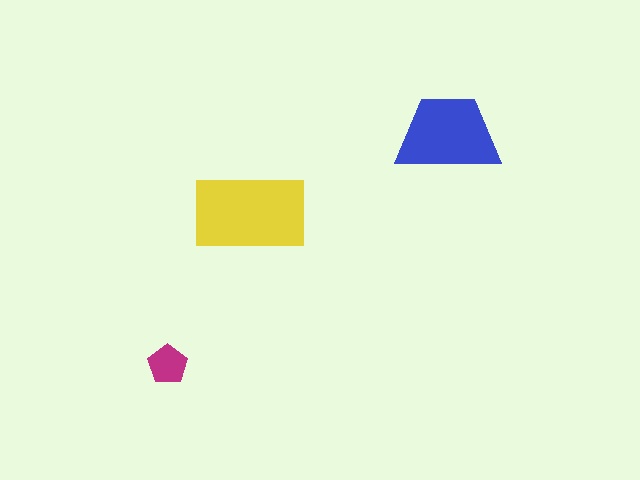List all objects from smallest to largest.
The magenta pentagon, the blue trapezoid, the yellow rectangle.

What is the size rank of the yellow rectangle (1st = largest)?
1st.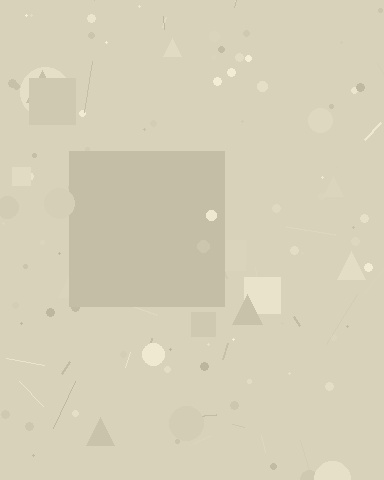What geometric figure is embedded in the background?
A square is embedded in the background.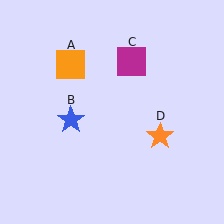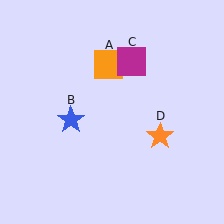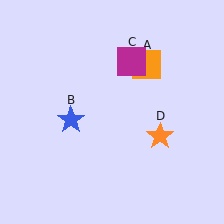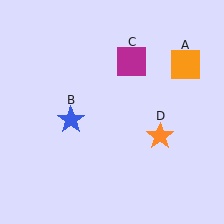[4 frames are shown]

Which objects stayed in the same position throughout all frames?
Blue star (object B) and magenta square (object C) and orange star (object D) remained stationary.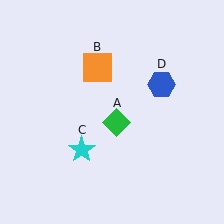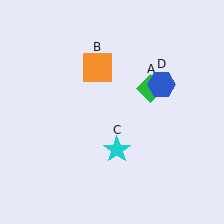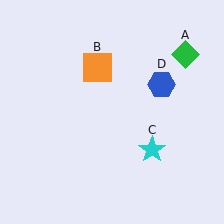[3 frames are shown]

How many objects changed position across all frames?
2 objects changed position: green diamond (object A), cyan star (object C).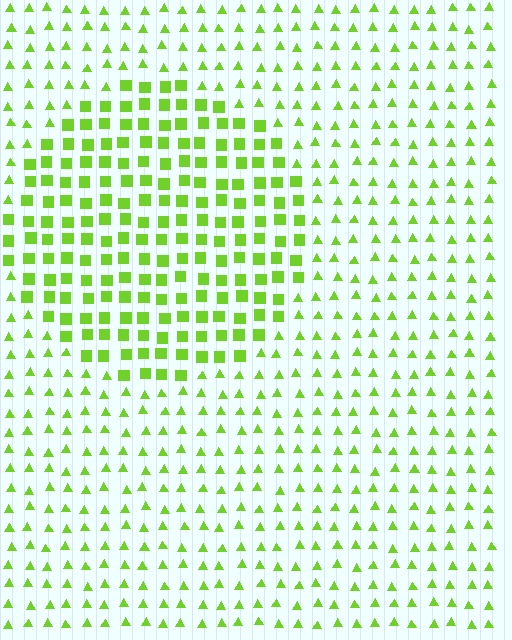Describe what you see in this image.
The image is filled with small lime elements arranged in a uniform grid. A circle-shaped region contains squares, while the surrounding area contains triangles. The boundary is defined purely by the change in element shape.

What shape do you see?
I see a circle.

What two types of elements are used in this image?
The image uses squares inside the circle region and triangles outside it.